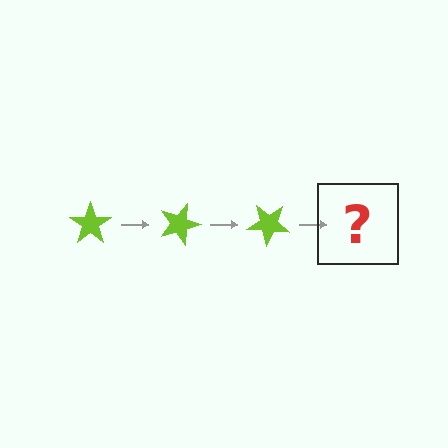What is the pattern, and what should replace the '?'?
The pattern is that the star rotates 20 degrees each step. The '?' should be a lime star rotated 60 degrees.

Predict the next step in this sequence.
The next step is a lime star rotated 60 degrees.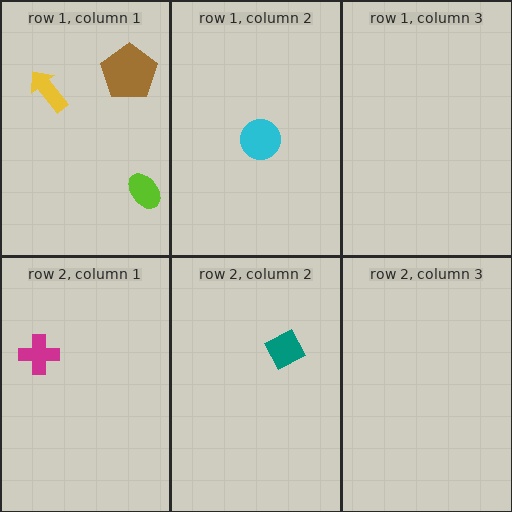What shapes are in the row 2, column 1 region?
The magenta cross.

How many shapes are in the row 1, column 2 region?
1.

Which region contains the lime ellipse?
The row 1, column 1 region.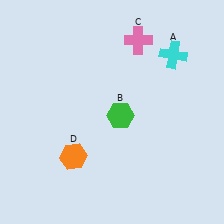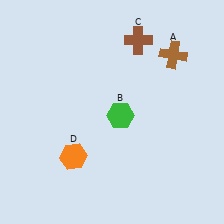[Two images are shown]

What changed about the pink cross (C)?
In Image 1, C is pink. In Image 2, it changed to brown.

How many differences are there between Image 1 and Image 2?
There are 2 differences between the two images.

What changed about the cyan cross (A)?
In Image 1, A is cyan. In Image 2, it changed to brown.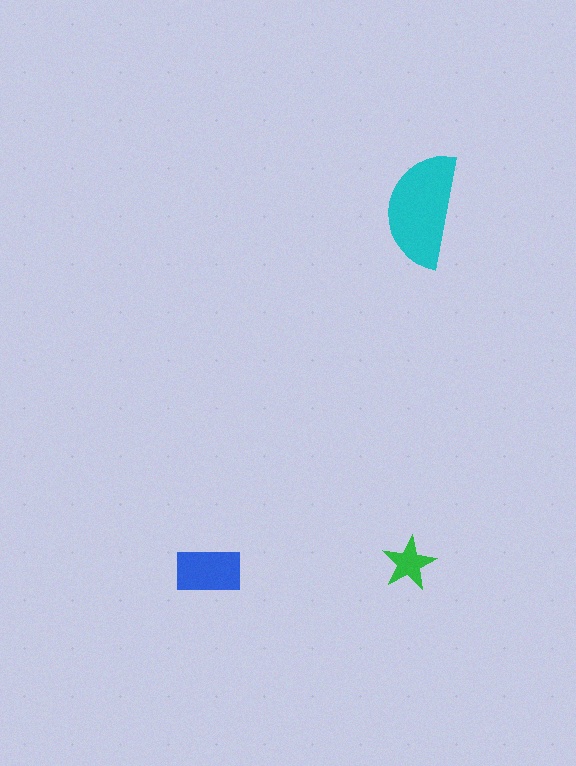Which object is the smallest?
The green star.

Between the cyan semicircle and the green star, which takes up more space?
The cyan semicircle.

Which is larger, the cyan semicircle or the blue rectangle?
The cyan semicircle.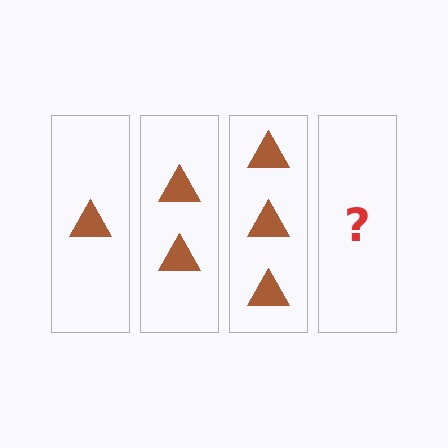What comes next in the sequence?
The next element should be 4 triangles.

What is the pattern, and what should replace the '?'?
The pattern is that each step adds one more triangle. The '?' should be 4 triangles.